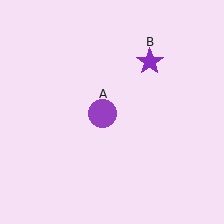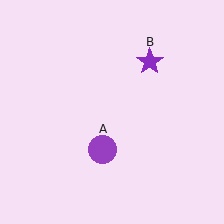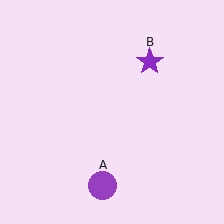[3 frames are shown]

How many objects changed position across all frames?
1 object changed position: purple circle (object A).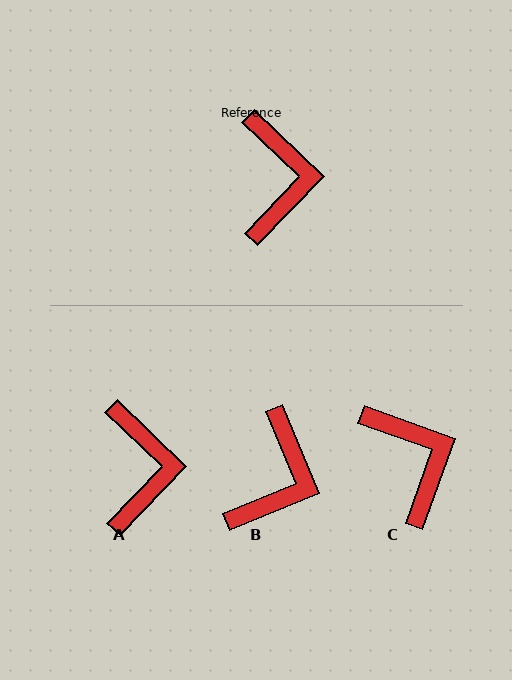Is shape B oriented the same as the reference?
No, it is off by about 24 degrees.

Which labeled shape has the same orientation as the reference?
A.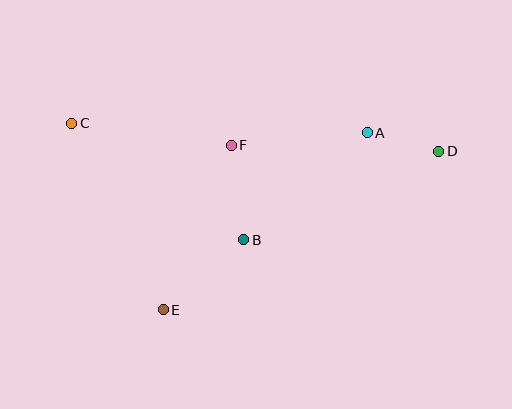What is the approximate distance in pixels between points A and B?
The distance between A and B is approximately 163 pixels.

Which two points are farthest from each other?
Points C and D are farthest from each other.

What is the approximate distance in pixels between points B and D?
The distance between B and D is approximately 214 pixels.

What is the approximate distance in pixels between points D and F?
The distance between D and F is approximately 208 pixels.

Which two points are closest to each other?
Points A and D are closest to each other.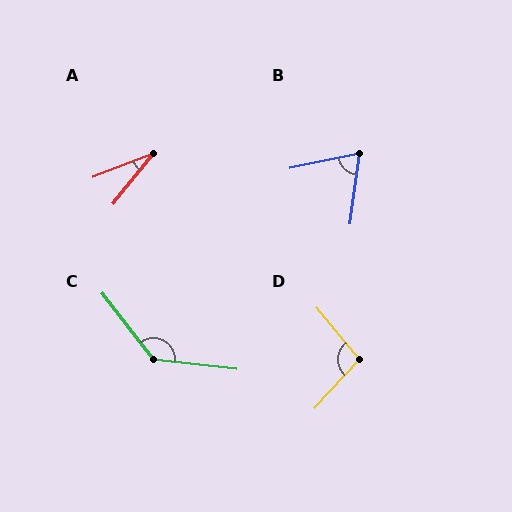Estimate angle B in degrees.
Approximately 71 degrees.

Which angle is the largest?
C, at approximately 134 degrees.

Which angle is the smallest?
A, at approximately 30 degrees.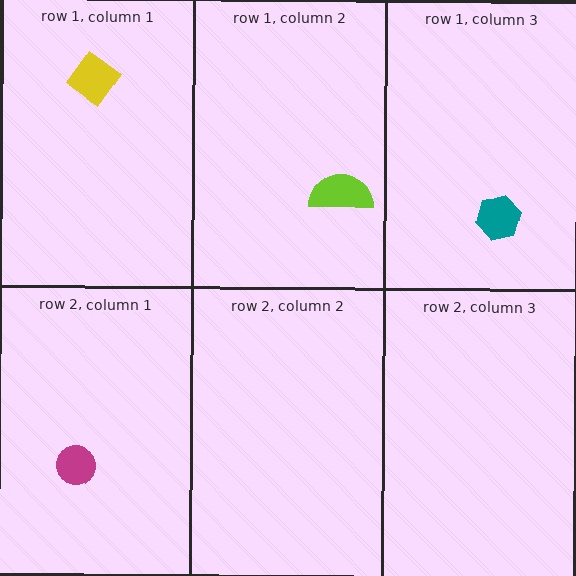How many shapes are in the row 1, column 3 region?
1.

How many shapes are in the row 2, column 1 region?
1.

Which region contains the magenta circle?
The row 2, column 1 region.